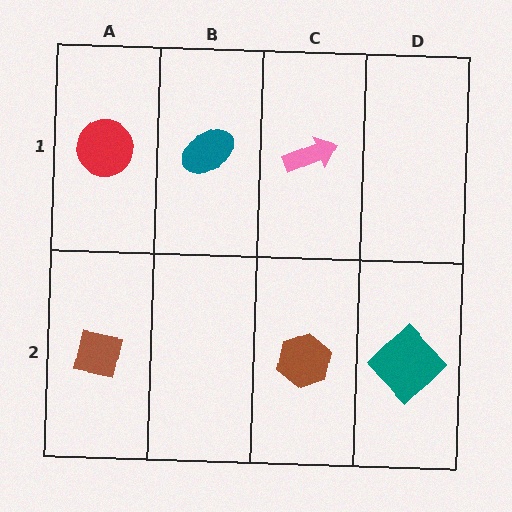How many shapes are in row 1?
3 shapes.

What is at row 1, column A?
A red circle.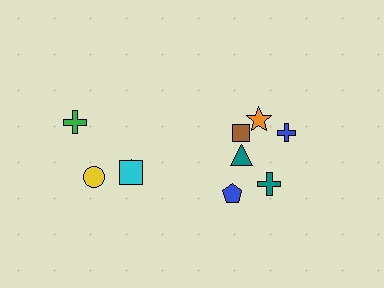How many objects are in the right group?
There are 6 objects.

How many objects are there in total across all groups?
There are 10 objects.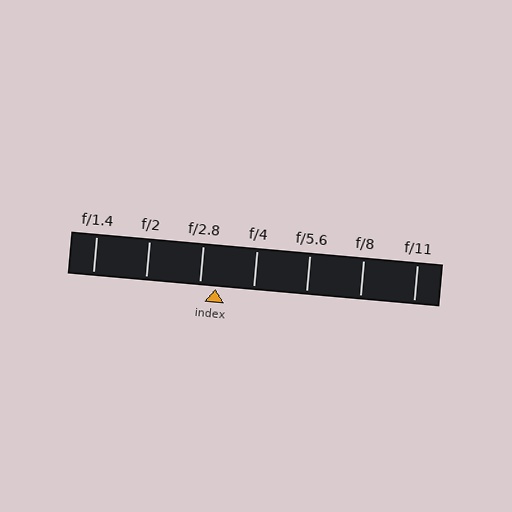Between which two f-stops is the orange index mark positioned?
The index mark is between f/2.8 and f/4.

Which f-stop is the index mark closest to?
The index mark is closest to f/2.8.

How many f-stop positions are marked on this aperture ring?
There are 7 f-stop positions marked.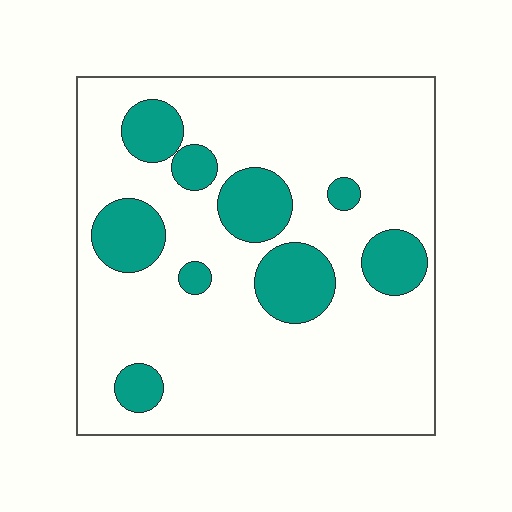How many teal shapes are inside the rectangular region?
9.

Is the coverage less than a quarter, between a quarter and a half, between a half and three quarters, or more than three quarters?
Less than a quarter.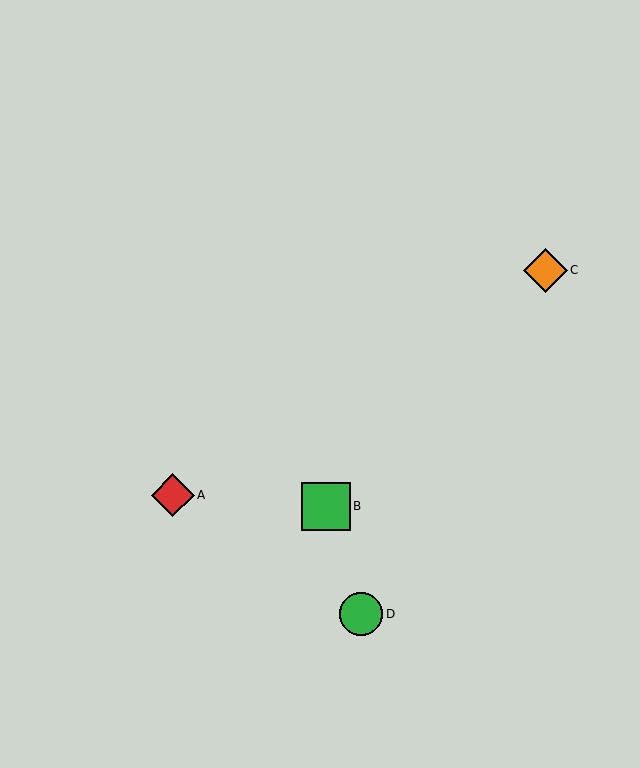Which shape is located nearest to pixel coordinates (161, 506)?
The red diamond (labeled A) at (173, 495) is nearest to that location.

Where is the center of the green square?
The center of the green square is at (326, 506).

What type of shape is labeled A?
Shape A is a red diamond.